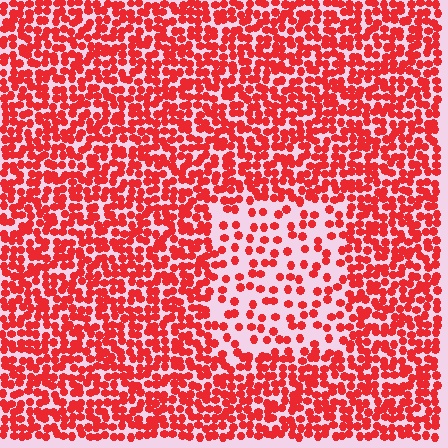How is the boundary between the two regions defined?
The boundary is defined by a change in element density (approximately 2.3x ratio). All elements are the same color, size, and shape.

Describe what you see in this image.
The image contains small red elements arranged at two different densities. A rectangle-shaped region is visible where the elements are less densely packed than the surrounding area.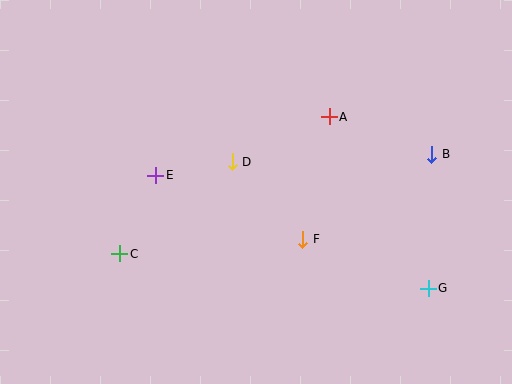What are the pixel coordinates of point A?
Point A is at (329, 117).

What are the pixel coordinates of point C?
Point C is at (120, 254).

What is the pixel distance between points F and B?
The distance between F and B is 155 pixels.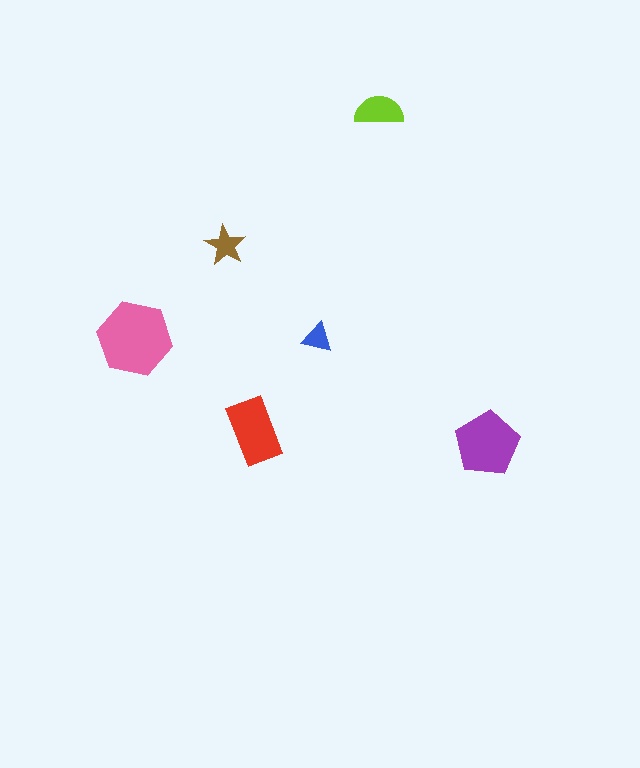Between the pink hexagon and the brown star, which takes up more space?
The pink hexagon.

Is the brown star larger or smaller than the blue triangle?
Larger.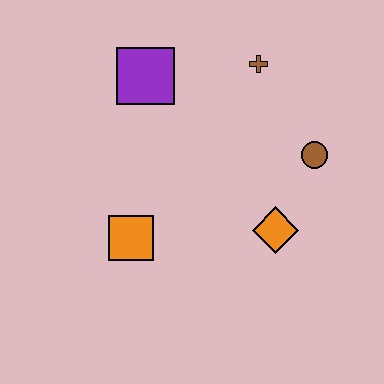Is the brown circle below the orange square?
No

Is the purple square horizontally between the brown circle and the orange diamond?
No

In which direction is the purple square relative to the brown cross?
The purple square is to the left of the brown cross.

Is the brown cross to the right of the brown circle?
No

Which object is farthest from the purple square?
The orange diamond is farthest from the purple square.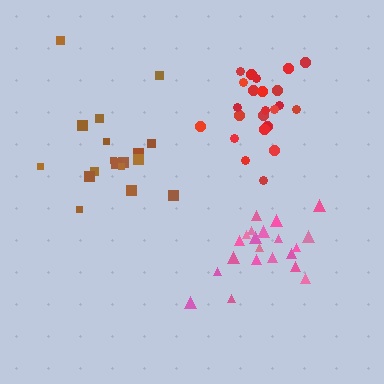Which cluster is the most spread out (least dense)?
Brown.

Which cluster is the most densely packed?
Pink.